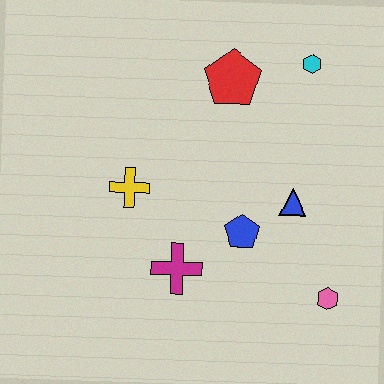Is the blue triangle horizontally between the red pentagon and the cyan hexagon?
Yes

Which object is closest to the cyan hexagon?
The red pentagon is closest to the cyan hexagon.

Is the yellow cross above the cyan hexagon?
No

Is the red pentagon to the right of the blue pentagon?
No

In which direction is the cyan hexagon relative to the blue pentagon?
The cyan hexagon is above the blue pentagon.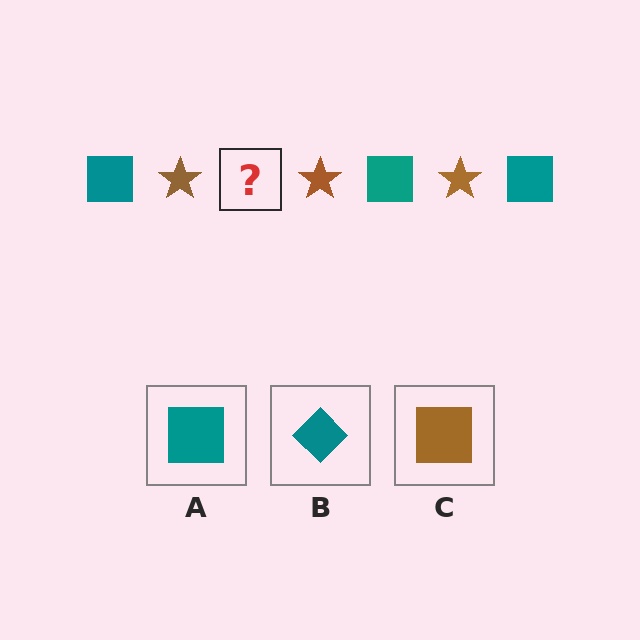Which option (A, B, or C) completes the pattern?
A.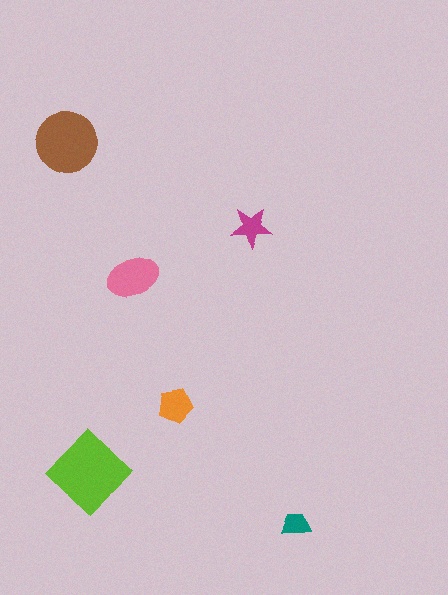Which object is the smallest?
The teal trapezoid.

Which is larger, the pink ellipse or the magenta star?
The pink ellipse.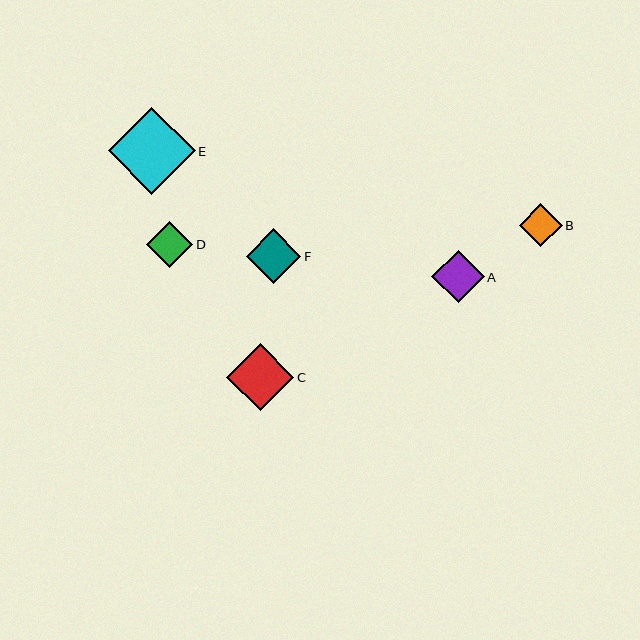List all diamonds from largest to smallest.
From largest to smallest: E, C, F, A, D, B.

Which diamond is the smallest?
Diamond B is the smallest with a size of approximately 43 pixels.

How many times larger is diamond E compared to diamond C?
Diamond E is approximately 1.3 times the size of diamond C.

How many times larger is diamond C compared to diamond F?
Diamond C is approximately 1.2 times the size of diamond F.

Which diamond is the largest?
Diamond E is the largest with a size of approximately 87 pixels.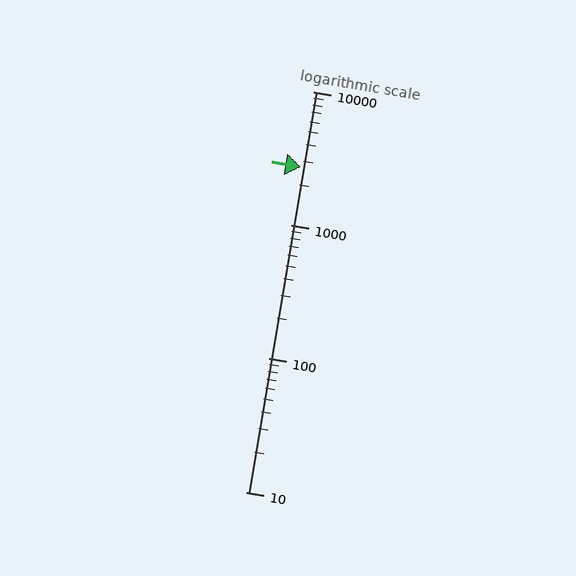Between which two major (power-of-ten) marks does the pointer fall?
The pointer is between 1000 and 10000.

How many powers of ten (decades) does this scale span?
The scale spans 3 decades, from 10 to 10000.